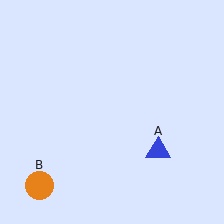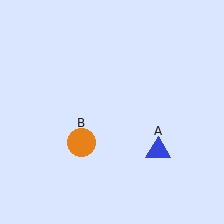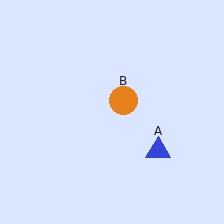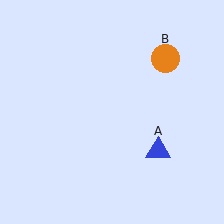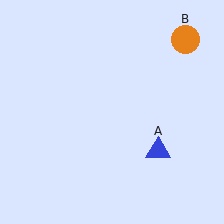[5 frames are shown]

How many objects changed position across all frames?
1 object changed position: orange circle (object B).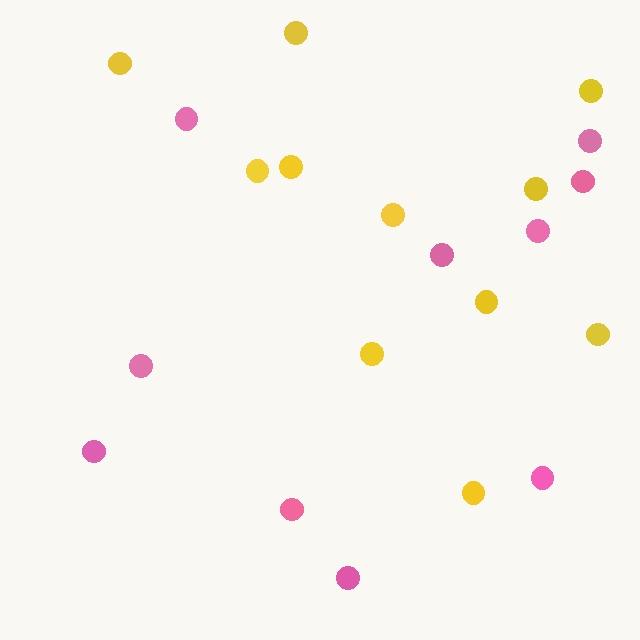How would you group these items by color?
There are 2 groups: one group of pink circles (10) and one group of yellow circles (11).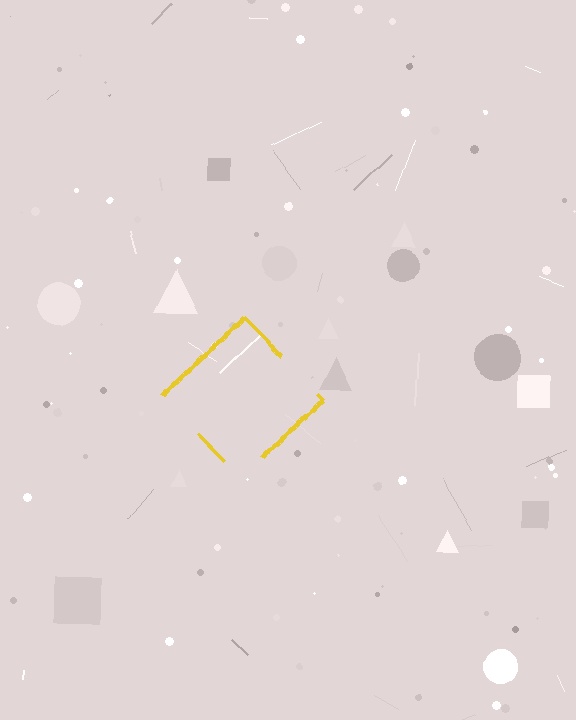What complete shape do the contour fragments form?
The contour fragments form a diamond.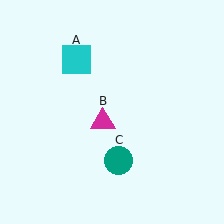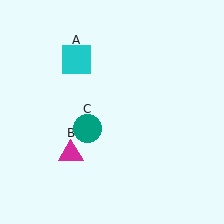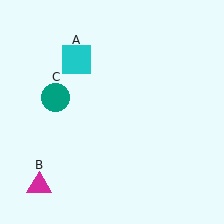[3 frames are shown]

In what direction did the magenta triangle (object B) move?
The magenta triangle (object B) moved down and to the left.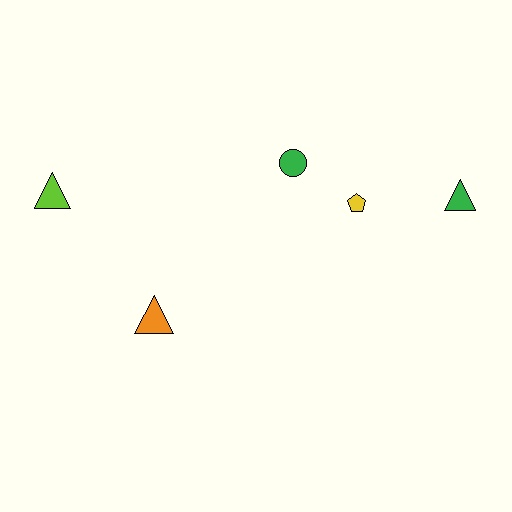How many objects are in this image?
There are 5 objects.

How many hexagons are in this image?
There are no hexagons.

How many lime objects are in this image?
There is 1 lime object.